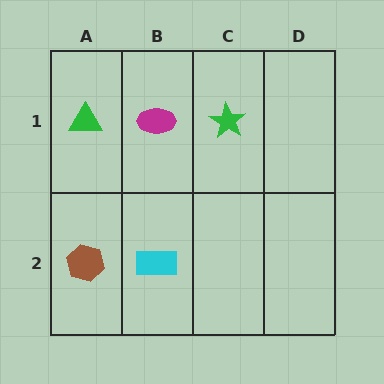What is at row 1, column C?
A green star.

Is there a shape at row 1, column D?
No, that cell is empty.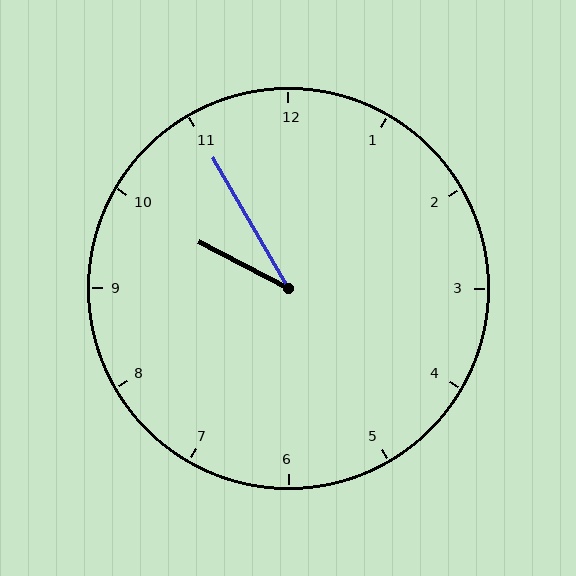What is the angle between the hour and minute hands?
Approximately 32 degrees.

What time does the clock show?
9:55.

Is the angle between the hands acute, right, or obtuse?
It is acute.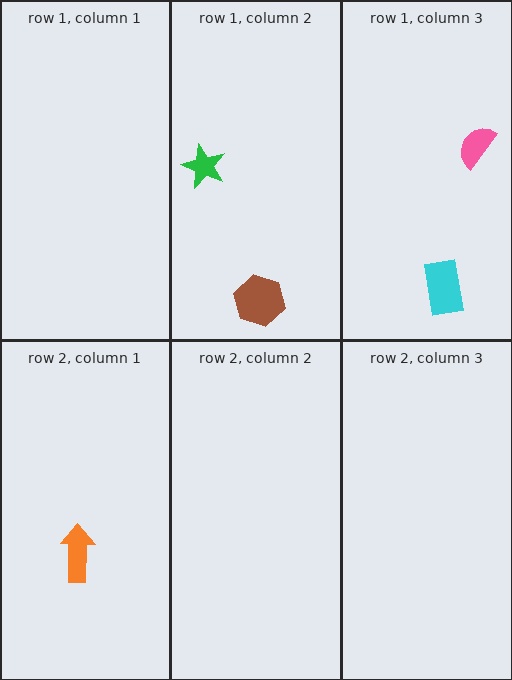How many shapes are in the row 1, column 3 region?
2.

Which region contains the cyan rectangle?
The row 1, column 3 region.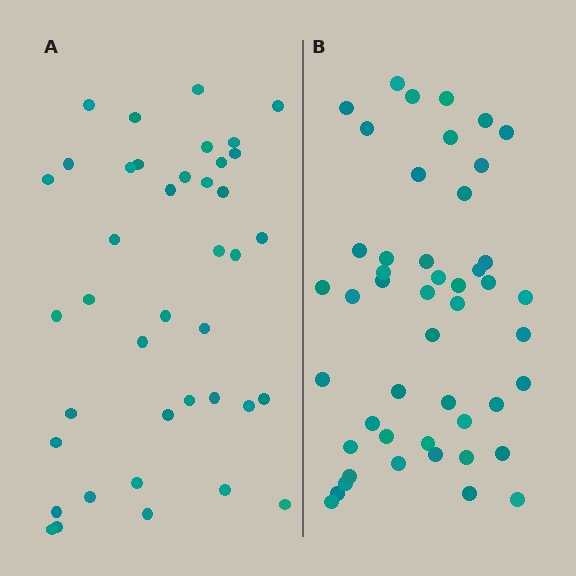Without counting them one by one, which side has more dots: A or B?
Region B (the right region) has more dots.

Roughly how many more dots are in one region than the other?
Region B has roughly 8 or so more dots than region A.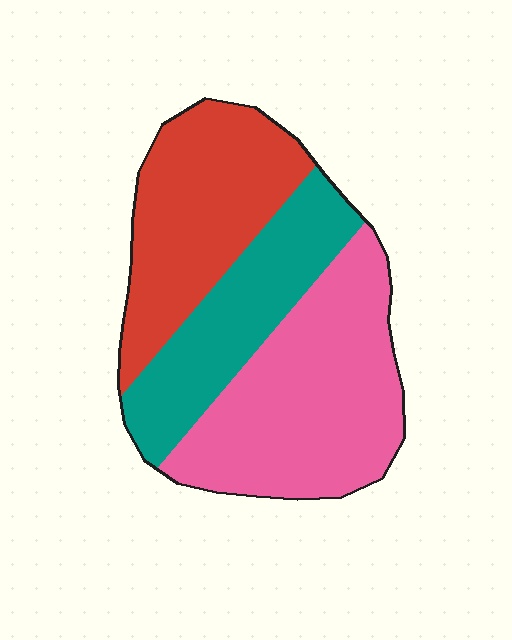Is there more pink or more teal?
Pink.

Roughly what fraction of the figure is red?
Red covers 32% of the figure.